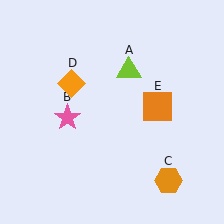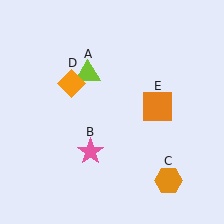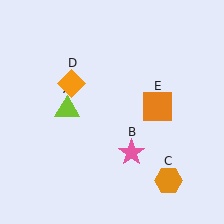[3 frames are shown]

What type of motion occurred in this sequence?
The lime triangle (object A), pink star (object B) rotated counterclockwise around the center of the scene.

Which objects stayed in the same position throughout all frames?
Orange hexagon (object C) and orange diamond (object D) and orange square (object E) remained stationary.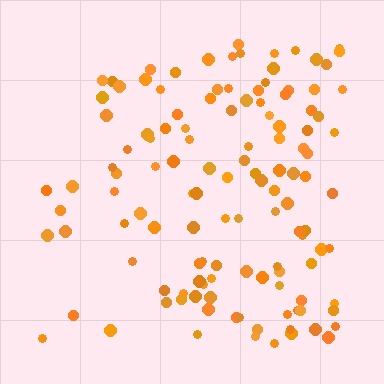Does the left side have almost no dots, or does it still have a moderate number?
Still a moderate number, just noticeably fewer than the right.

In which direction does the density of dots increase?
From left to right, with the right side densest.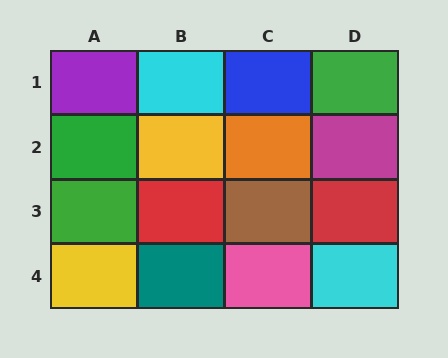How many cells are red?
2 cells are red.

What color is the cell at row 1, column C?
Blue.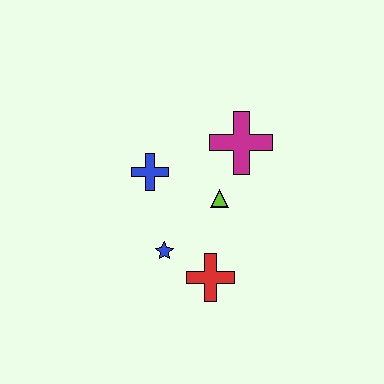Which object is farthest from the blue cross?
The red cross is farthest from the blue cross.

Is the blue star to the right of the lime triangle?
No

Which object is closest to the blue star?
The red cross is closest to the blue star.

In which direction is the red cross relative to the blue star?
The red cross is to the right of the blue star.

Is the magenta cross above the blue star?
Yes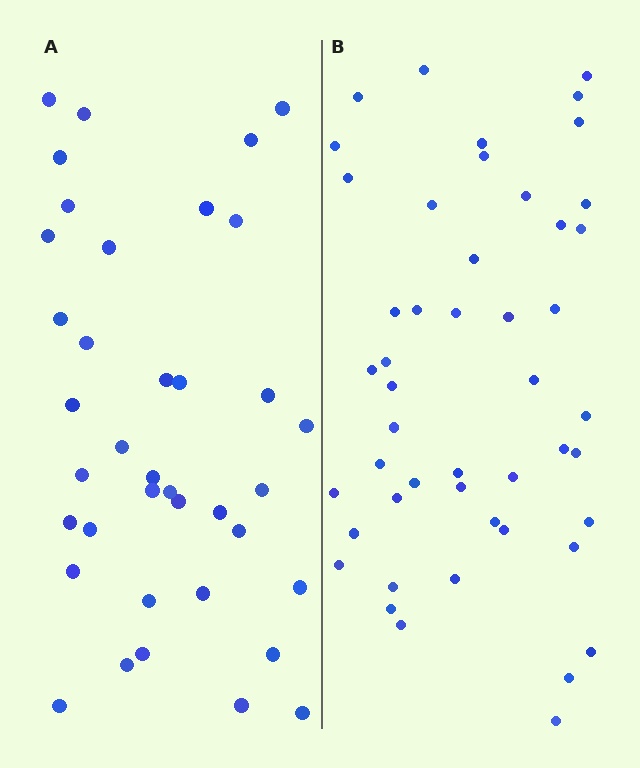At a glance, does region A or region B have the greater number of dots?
Region B (the right region) has more dots.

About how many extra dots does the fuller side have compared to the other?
Region B has roughly 10 or so more dots than region A.